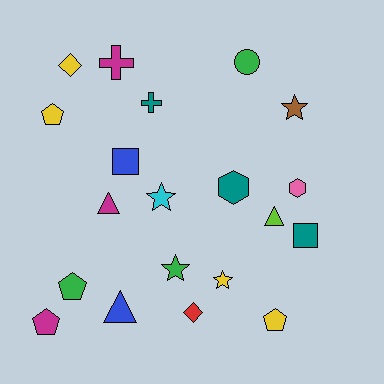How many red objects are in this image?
There is 1 red object.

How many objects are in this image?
There are 20 objects.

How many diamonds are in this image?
There are 2 diamonds.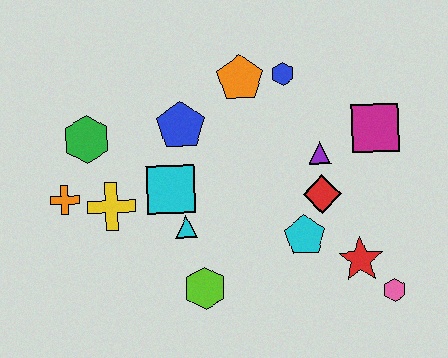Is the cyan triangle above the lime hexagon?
Yes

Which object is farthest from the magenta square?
The orange cross is farthest from the magenta square.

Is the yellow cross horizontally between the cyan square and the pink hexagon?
No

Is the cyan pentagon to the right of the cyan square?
Yes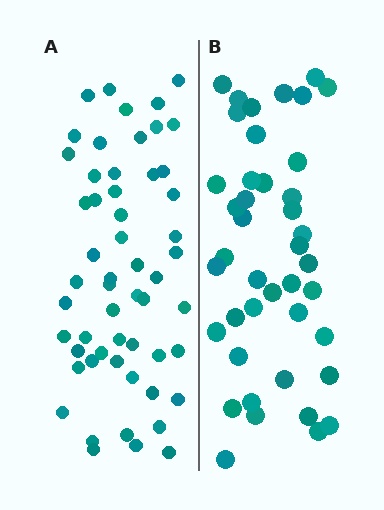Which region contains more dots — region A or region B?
Region A (the left region) has more dots.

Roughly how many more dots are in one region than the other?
Region A has approximately 15 more dots than region B.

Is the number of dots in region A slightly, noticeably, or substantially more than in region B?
Region A has noticeably more, but not dramatically so. The ratio is roughly 1.3 to 1.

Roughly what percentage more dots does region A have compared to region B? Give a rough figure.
About 30% more.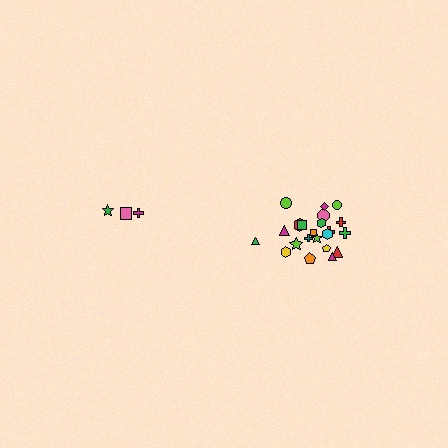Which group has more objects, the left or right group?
The right group.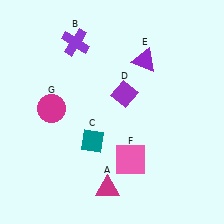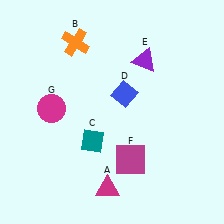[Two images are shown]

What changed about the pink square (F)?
In Image 1, F is pink. In Image 2, it changed to magenta.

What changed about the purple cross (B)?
In Image 1, B is purple. In Image 2, it changed to orange.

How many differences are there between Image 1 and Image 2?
There are 3 differences between the two images.